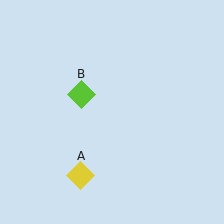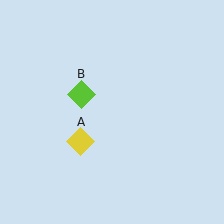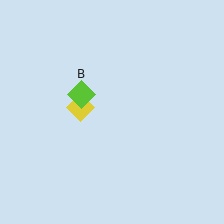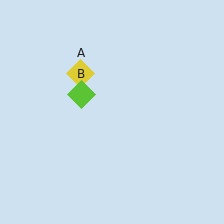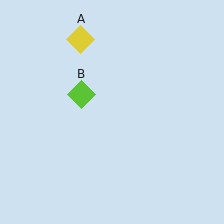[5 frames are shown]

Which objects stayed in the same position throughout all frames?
Lime diamond (object B) remained stationary.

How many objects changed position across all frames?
1 object changed position: yellow diamond (object A).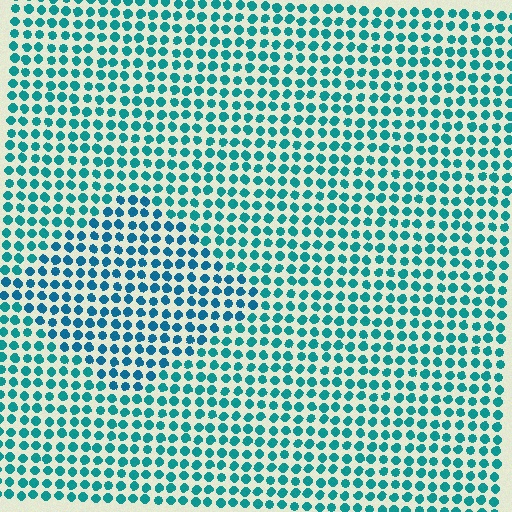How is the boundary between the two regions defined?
The boundary is defined purely by a slight shift in hue (about 20 degrees). Spacing, size, and orientation are identical on both sides.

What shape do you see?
I see a diamond.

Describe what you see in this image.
The image is filled with small teal elements in a uniform arrangement. A diamond-shaped region is visible where the elements are tinted to a slightly different hue, forming a subtle color boundary.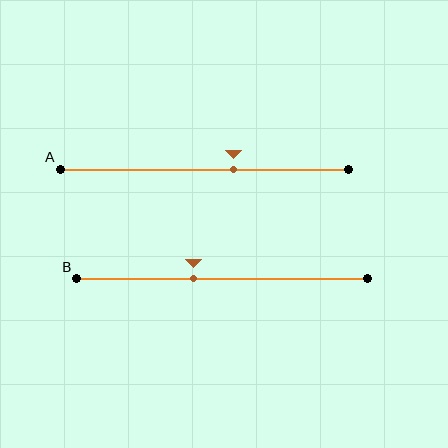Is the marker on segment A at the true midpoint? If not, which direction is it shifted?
No, the marker on segment A is shifted to the right by about 10% of the segment length.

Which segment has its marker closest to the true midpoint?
Segment B has its marker closest to the true midpoint.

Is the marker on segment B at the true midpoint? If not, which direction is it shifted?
No, the marker on segment B is shifted to the left by about 10% of the segment length.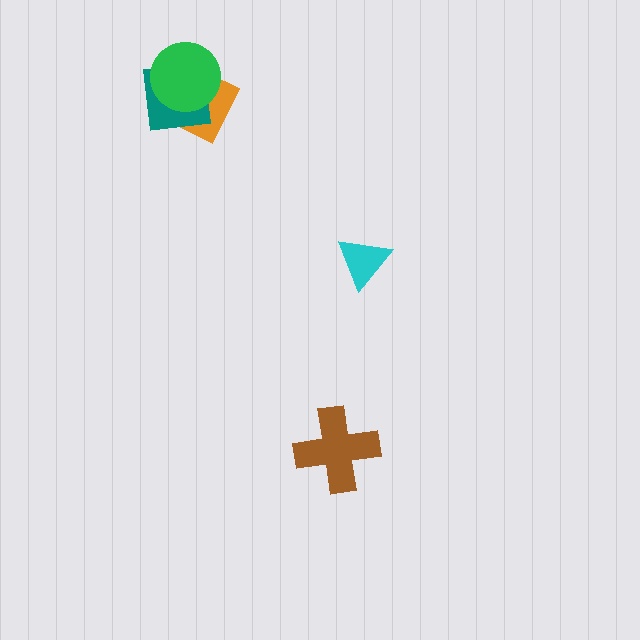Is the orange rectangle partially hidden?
Yes, it is partially covered by another shape.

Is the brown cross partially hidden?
No, no other shape covers it.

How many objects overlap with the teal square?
2 objects overlap with the teal square.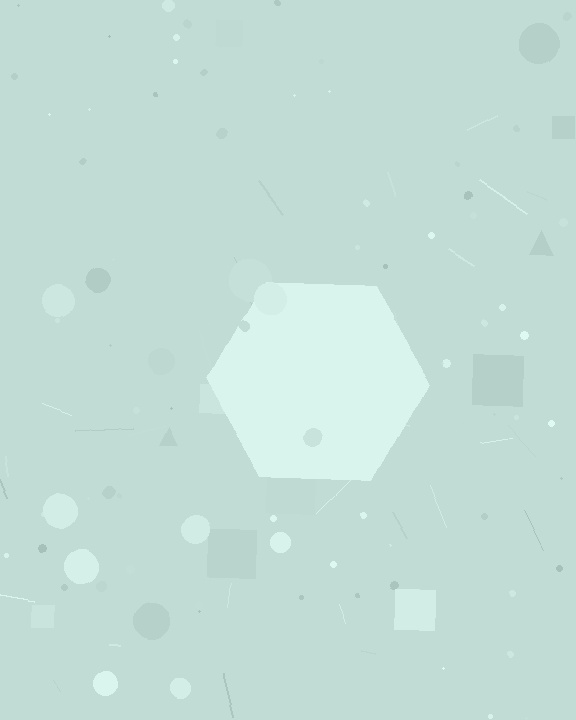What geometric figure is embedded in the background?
A hexagon is embedded in the background.